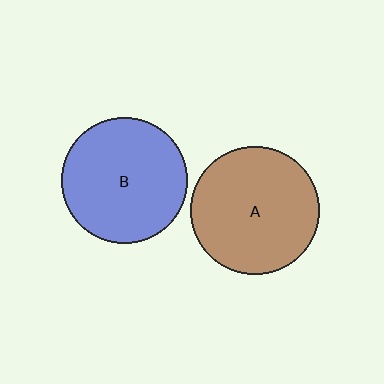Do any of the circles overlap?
No, none of the circles overlap.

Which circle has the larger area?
Circle A (brown).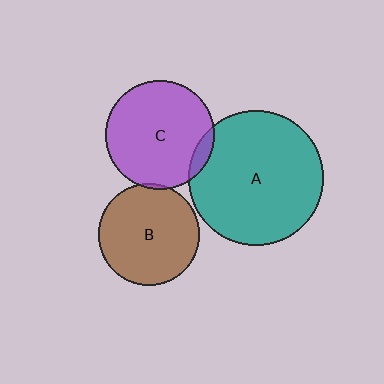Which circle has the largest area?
Circle A (teal).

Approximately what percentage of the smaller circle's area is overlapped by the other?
Approximately 5%.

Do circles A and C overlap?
Yes.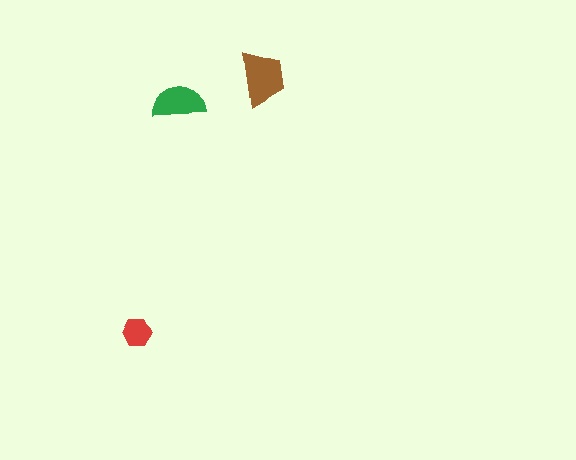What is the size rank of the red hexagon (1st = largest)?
3rd.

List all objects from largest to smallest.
The brown trapezoid, the green semicircle, the red hexagon.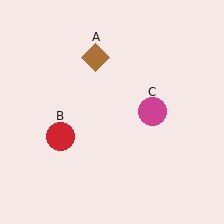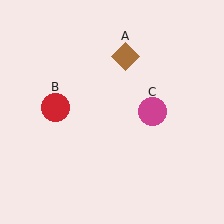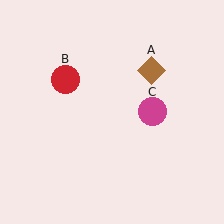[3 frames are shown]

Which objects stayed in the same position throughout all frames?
Magenta circle (object C) remained stationary.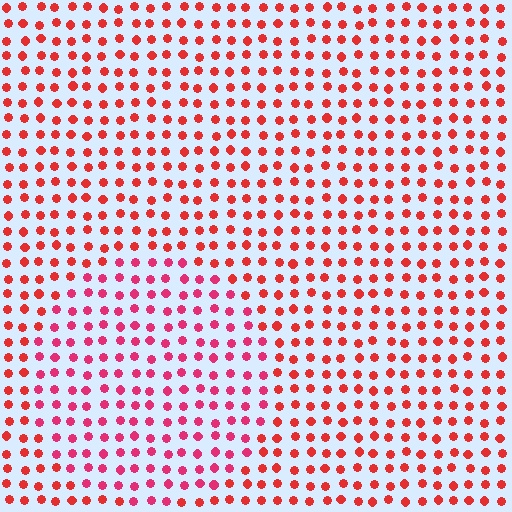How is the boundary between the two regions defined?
The boundary is defined purely by a slight shift in hue (about 23 degrees). Spacing, size, and orientation are identical on both sides.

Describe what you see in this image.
The image is filled with small red elements in a uniform arrangement. A circle-shaped region is visible where the elements are tinted to a slightly different hue, forming a subtle color boundary.